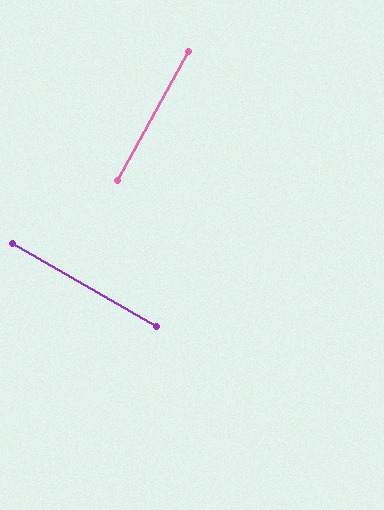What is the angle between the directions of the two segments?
Approximately 89 degrees.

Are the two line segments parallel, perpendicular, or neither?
Perpendicular — they meet at approximately 89°.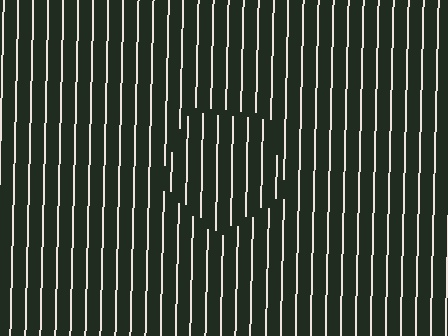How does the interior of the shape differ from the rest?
The interior of the shape contains the same grating, shifted by half a period — the contour is defined by the phase discontinuity where line-ends from the inner and outer gratings abut.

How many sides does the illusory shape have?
5 sides — the line-ends trace a pentagon.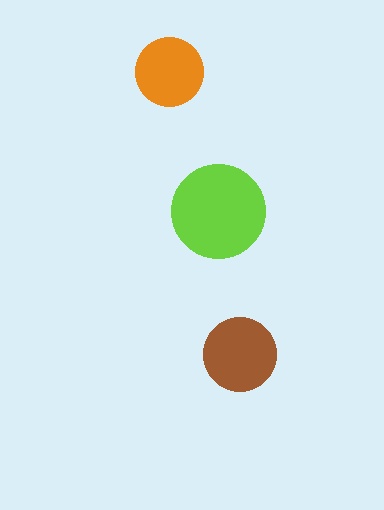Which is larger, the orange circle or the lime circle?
The lime one.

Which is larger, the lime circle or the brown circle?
The lime one.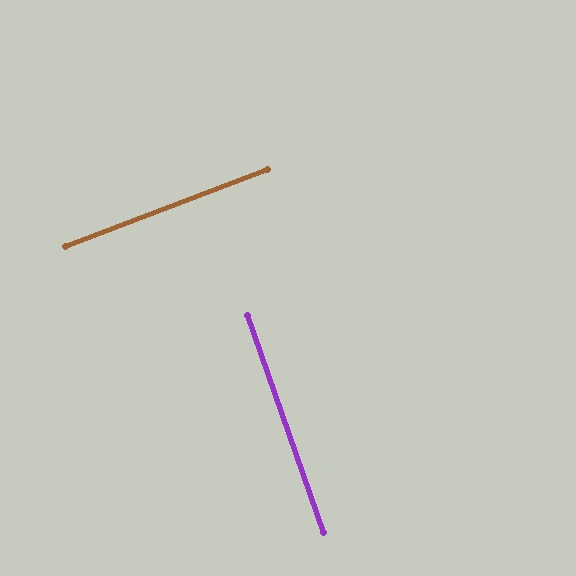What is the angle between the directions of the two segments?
Approximately 88 degrees.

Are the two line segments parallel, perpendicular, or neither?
Perpendicular — they meet at approximately 88°.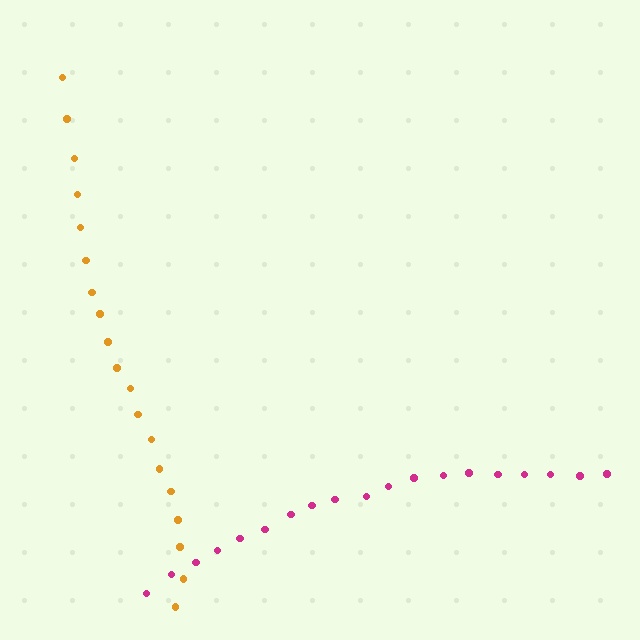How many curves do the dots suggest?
There are 2 distinct paths.